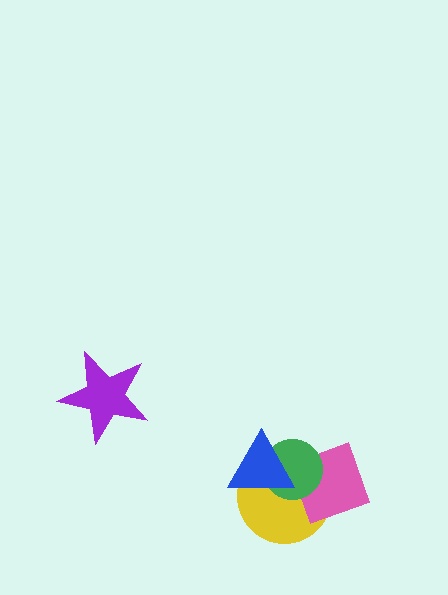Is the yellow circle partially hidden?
Yes, it is partially covered by another shape.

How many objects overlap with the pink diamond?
3 objects overlap with the pink diamond.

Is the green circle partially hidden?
Yes, it is partially covered by another shape.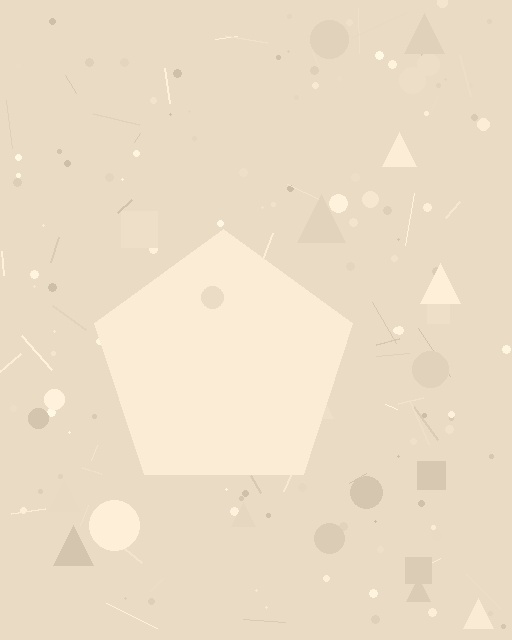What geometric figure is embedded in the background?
A pentagon is embedded in the background.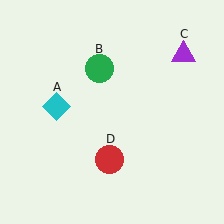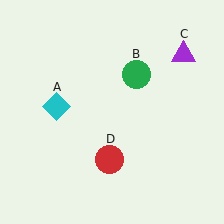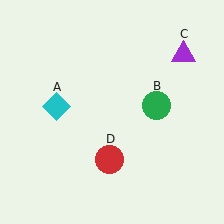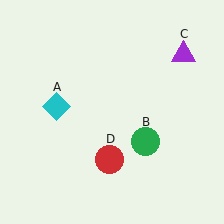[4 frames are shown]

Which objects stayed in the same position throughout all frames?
Cyan diamond (object A) and purple triangle (object C) and red circle (object D) remained stationary.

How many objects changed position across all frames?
1 object changed position: green circle (object B).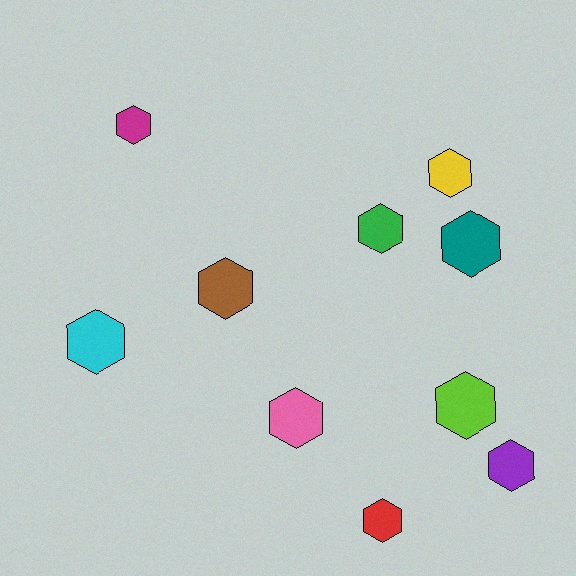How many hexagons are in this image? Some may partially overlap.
There are 10 hexagons.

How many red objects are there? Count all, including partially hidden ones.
There is 1 red object.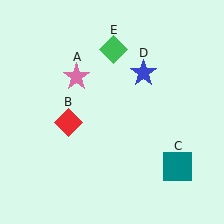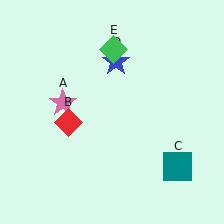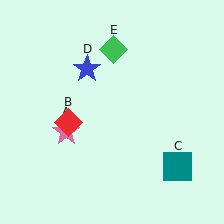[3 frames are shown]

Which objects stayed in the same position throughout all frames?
Red diamond (object B) and teal square (object C) and green diamond (object E) remained stationary.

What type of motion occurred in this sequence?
The pink star (object A), blue star (object D) rotated counterclockwise around the center of the scene.